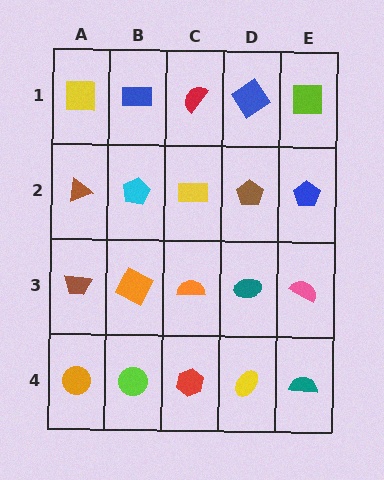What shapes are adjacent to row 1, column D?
A brown pentagon (row 2, column D), a red semicircle (row 1, column C), a lime square (row 1, column E).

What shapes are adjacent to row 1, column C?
A yellow rectangle (row 2, column C), a blue rectangle (row 1, column B), a blue diamond (row 1, column D).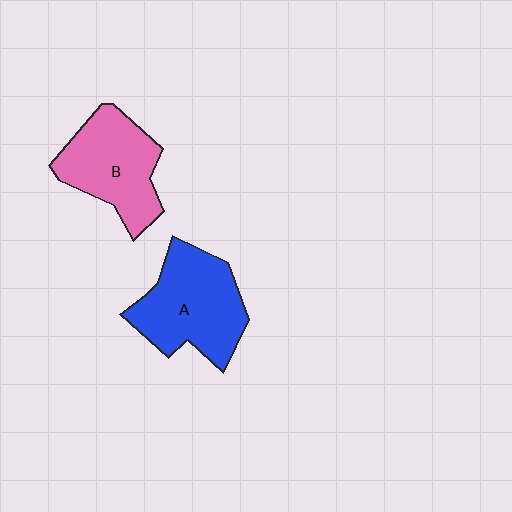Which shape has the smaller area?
Shape B (pink).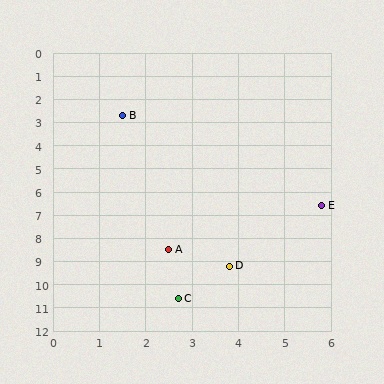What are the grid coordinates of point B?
Point B is at approximately (1.5, 2.7).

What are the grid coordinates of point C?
Point C is at approximately (2.7, 10.6).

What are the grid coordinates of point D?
Point D is at approximately (3.8, 9.2).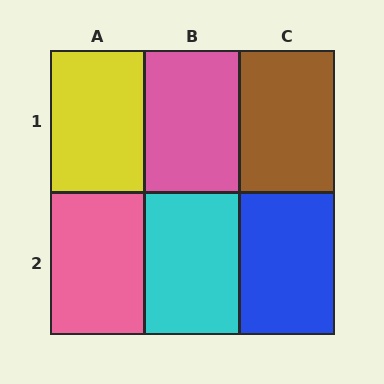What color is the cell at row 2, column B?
Cyan.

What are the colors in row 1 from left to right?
Yellow, pink, brown.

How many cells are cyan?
1 cell is cyan.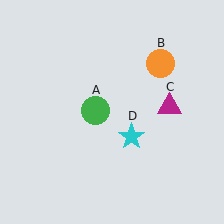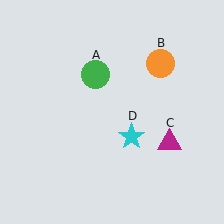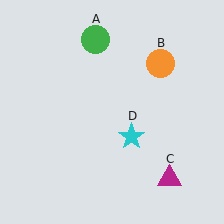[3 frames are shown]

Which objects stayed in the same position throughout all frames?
Orange circle (object B) and cyan star (object D) remained stationary.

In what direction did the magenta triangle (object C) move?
The magenta triangle (object C) moved down.